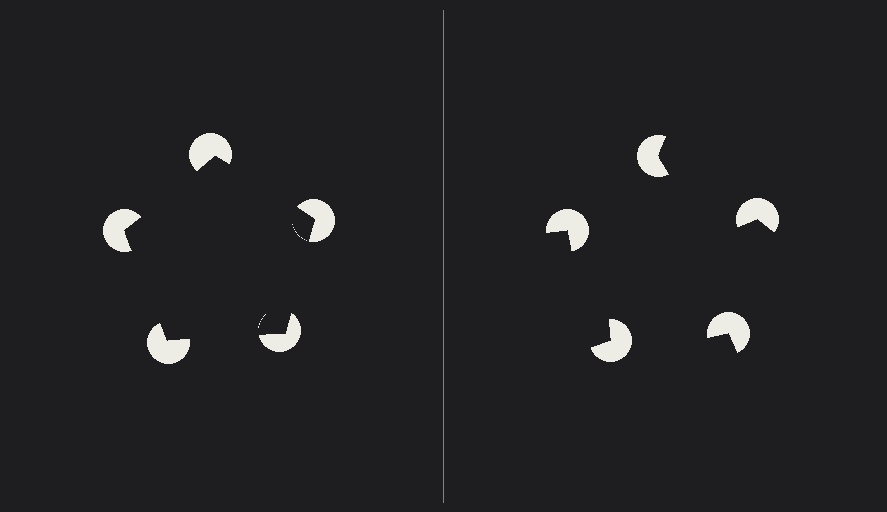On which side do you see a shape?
An illusory pentagon appears on the left side. On the right side the wedge cuts are rotated, so no coherent shape forms.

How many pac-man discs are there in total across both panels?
10 — 5 on each side.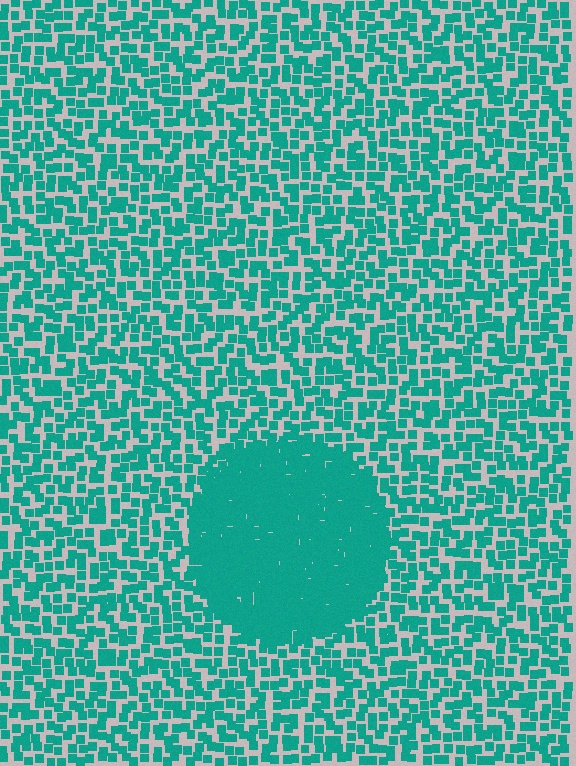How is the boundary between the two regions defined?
The boundary is defined by a change in element density (approximately 2.7x ratio). All elements are the same color, size, and shape.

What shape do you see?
I see a circle.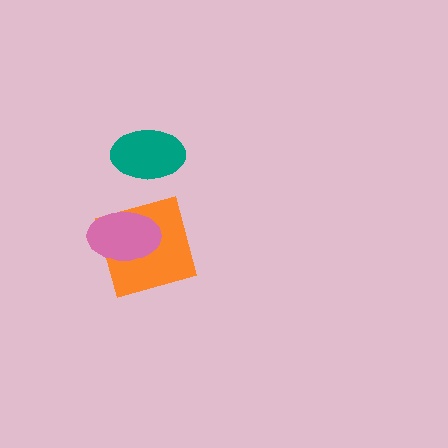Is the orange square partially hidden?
Yes, it is partially covered by another shape.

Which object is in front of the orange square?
The pink ellipse is in front of the orange square.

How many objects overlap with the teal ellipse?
0 objects overlap with the teal ellipse.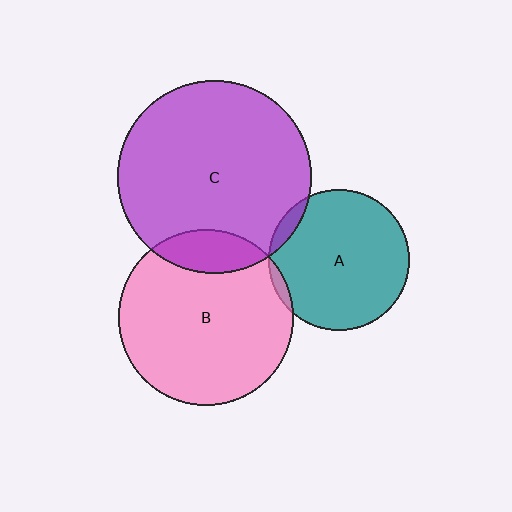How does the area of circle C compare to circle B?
Approximately 1.2 times.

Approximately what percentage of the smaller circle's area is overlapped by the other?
Approximately 15%.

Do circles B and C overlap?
Yes.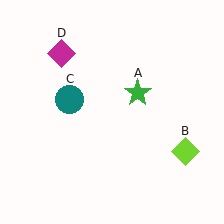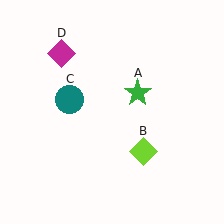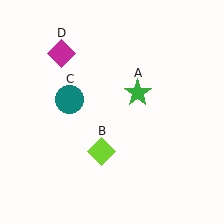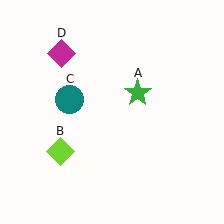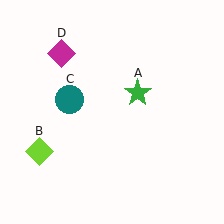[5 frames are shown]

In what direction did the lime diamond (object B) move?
The lime diamond (object B) moved left.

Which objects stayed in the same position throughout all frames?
Green star (object A) and teal circle (object C) and magenta diamond (object D) remained stationary.